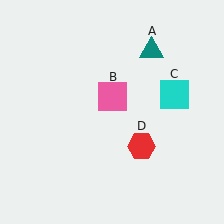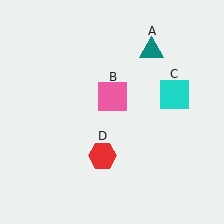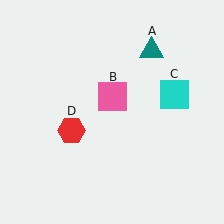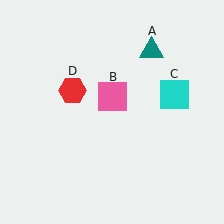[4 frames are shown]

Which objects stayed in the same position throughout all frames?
Teal triangle (object A) and pink square (object B) and cyan square (object C) remained stationary.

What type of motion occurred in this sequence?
The red hexagon (object D) rotated clockwise around the center of the scene.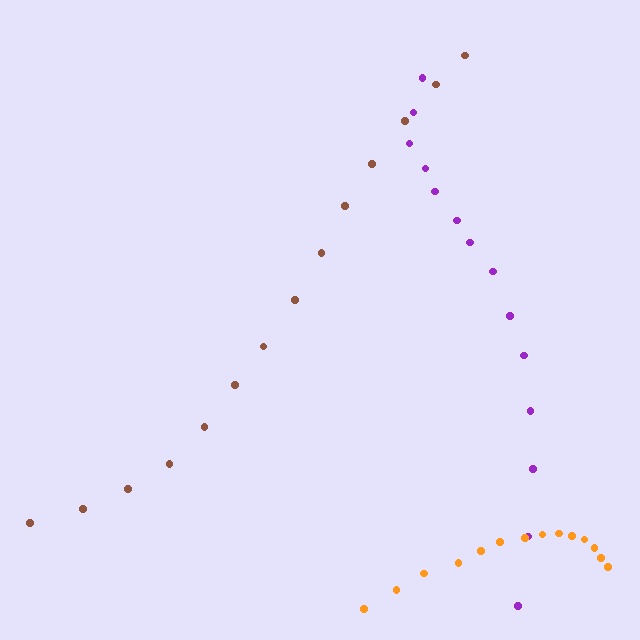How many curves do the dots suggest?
There are 3 distinct paths.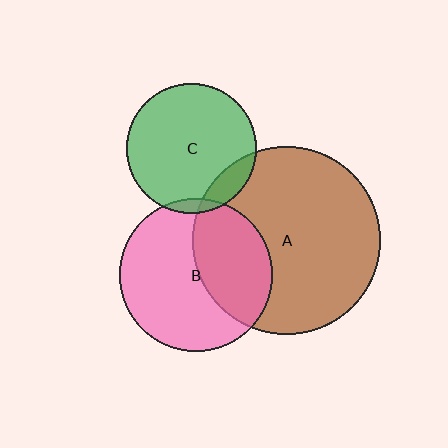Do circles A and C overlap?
Yes.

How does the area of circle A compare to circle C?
Approximately 2.1 times.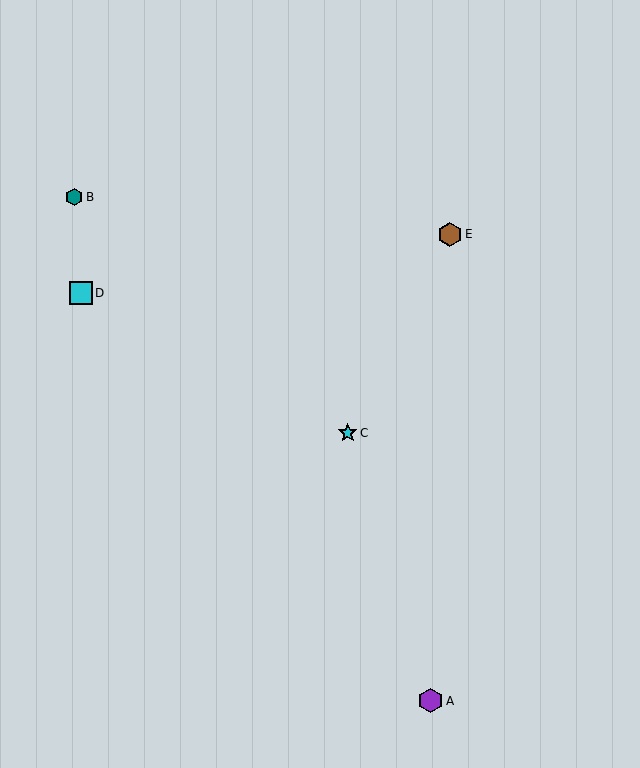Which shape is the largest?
The purple hexagon (labeled A) is the largest.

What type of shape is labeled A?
Shape A is a purple hexagon.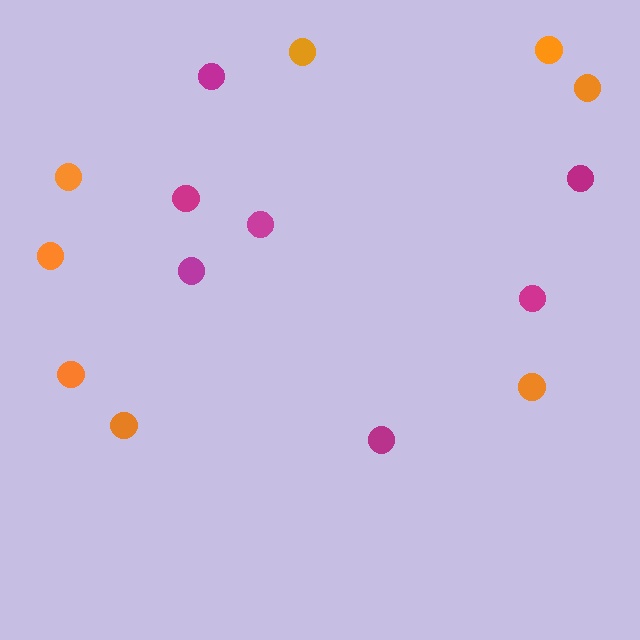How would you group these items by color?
There are 2 groups: one group of magenta circles (7) and one group of orange circles (8).